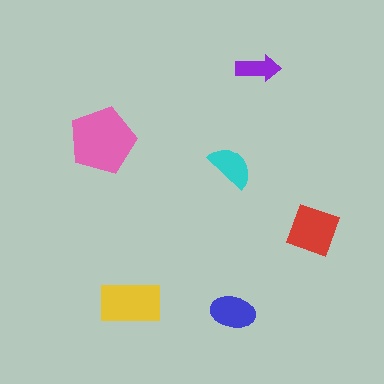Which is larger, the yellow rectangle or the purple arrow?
The yellow rectangle.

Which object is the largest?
The pink pentagon.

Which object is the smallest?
The purple arrow.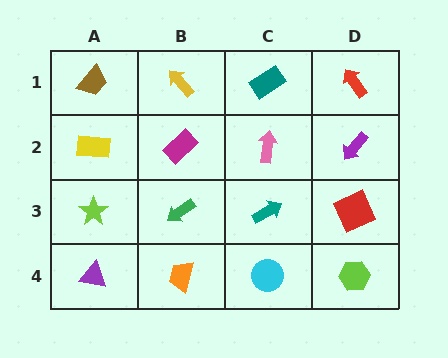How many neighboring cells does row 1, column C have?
3.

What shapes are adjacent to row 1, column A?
A yellow rectangle (row 2, column A), a yellow arrow (row 1, column B).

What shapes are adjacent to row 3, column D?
A purple arrow (row 2, column D), a lime hexagon (row 4, column D), a teal arrow (row 3, column C).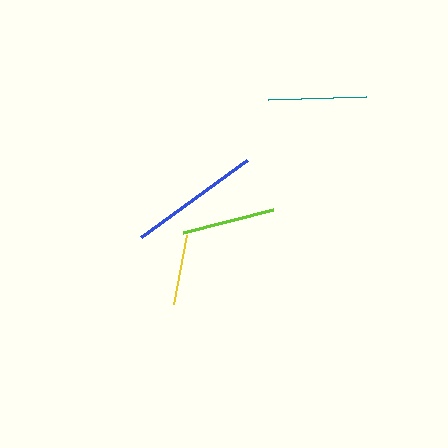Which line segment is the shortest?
The yellow line is the shortest at approximately 71 pixels.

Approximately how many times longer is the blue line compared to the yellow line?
The blue line is approximately 1.9 times the length of the yellow line.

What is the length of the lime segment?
The lime segment is approximately 93 pixels long.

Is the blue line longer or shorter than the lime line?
The blue line is longer than the lime line.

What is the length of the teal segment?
The teal segment is approximately 98 pixels long.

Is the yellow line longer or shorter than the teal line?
The teal line is longer than the yellow line.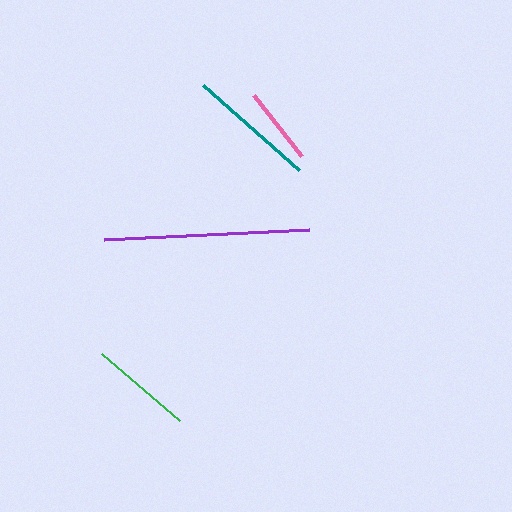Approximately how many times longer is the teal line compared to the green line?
The teal line is approximately 1.3 times the length of the green line.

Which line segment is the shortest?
The pink line is the shortest at approximately 78 pixels.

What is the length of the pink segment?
The pink segment is approximately 78 pixels long.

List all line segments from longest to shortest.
From longest to shortest: purple, teal, green, pink.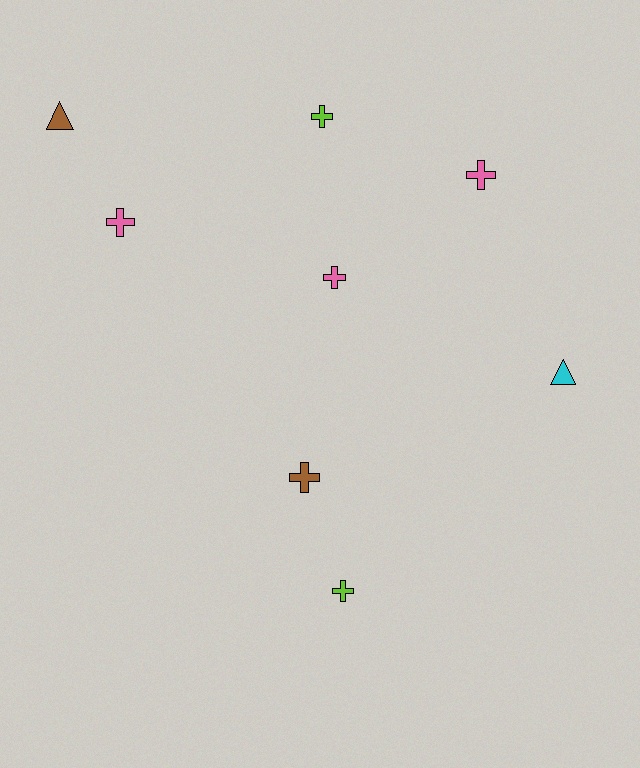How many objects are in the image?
There are 8 objects.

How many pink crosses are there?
There are 3 pink crosses.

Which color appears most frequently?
Pink, with 3 objects.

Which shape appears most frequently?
Cross, with 6 objects.